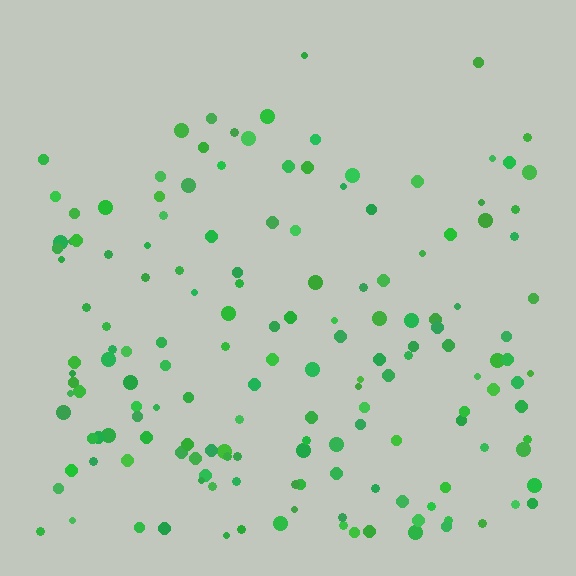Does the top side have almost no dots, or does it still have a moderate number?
Still a moderate number, just noticeably fewer than the bottom.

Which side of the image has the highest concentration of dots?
The bottom.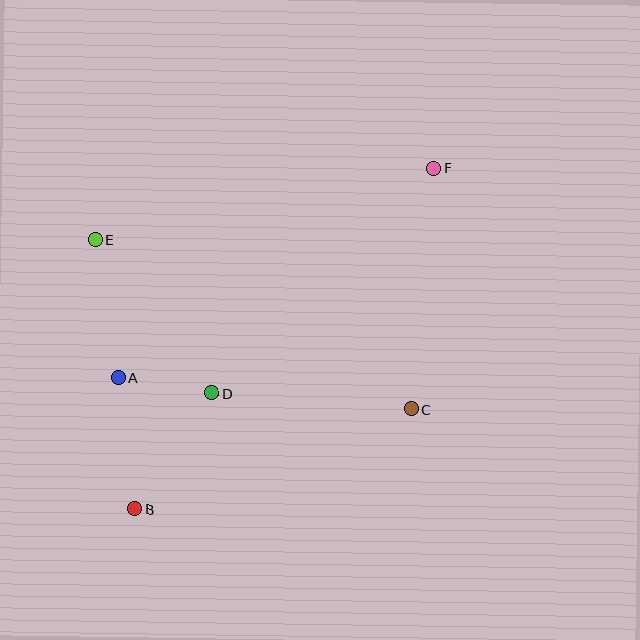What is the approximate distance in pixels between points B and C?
The distance between B and C is approximately 294 pixels.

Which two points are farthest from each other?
Points B and F are farthest from each other.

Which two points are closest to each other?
Points A and D are closest to each other.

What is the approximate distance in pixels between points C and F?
The distance between C and F is approximately 242 pixels.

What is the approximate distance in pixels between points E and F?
The distance between E and F is approximately 346 pixels.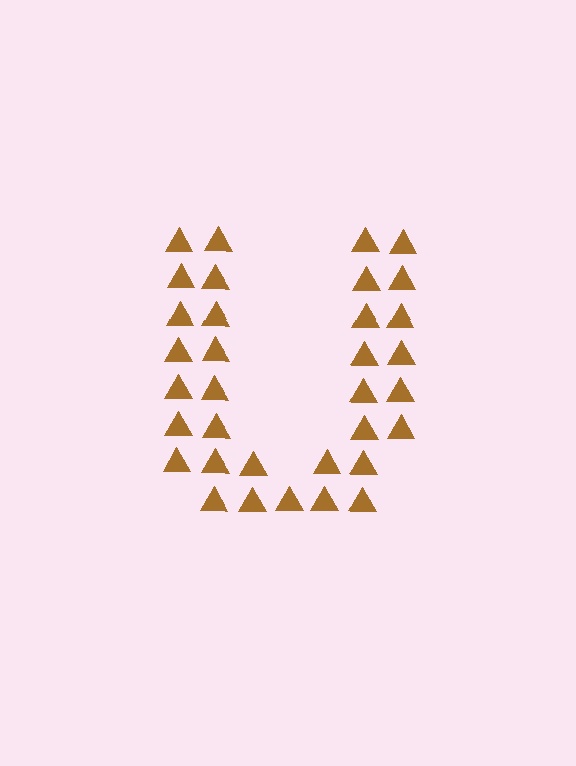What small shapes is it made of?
It is made of small triangles.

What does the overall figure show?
The overall figure shows the letter U.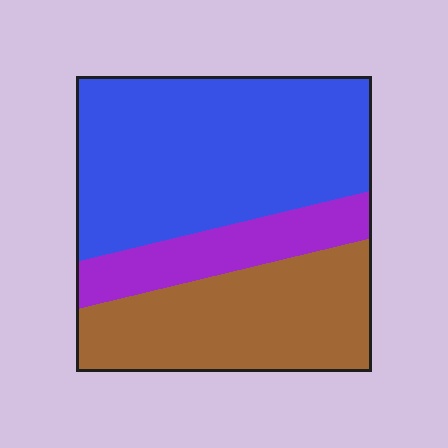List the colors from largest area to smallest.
From largest to smallest: blue, brown, purple.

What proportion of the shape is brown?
Brown covers about 35% of the shape.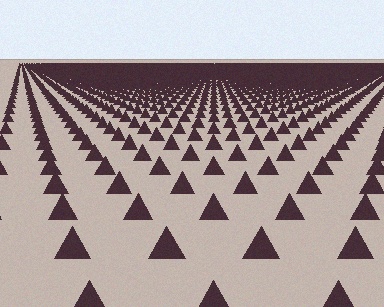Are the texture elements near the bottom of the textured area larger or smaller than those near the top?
Larger. Near the bottom, elements are closer to the viewer and appear at a bigger on-screen size.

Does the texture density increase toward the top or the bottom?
Density increases toward the top.